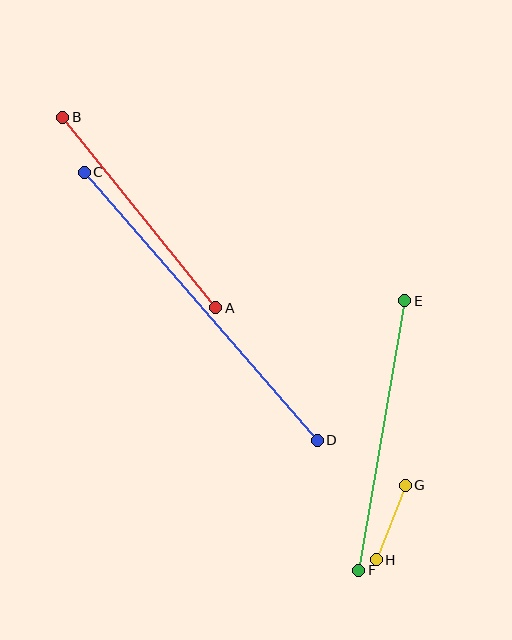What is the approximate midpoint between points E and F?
The midpoint is at approximately (382, 435) pixels.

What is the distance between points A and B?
The distance is approximately 244 pixels.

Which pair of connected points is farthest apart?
Points C and D are farthest apart.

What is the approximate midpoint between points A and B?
The midpoint is at approximately (139, 212) pixels.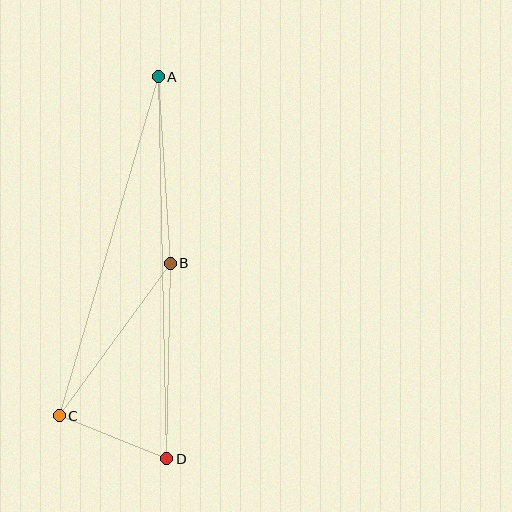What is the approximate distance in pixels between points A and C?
The distance between A and C is approximately 353 pixels.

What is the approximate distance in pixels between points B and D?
The distance between B and D is approximately 195 pixels.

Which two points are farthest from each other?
Points A and D are farthest from each other.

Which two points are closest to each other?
Points C and D are closest to each other.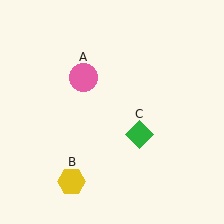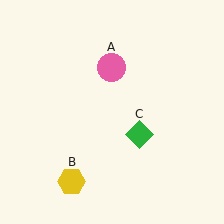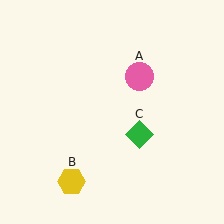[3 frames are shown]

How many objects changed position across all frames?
1 object changed position: pink circle (object A).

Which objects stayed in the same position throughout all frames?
Yellow hexagon (object B) and green diamond (object C) remained stationary.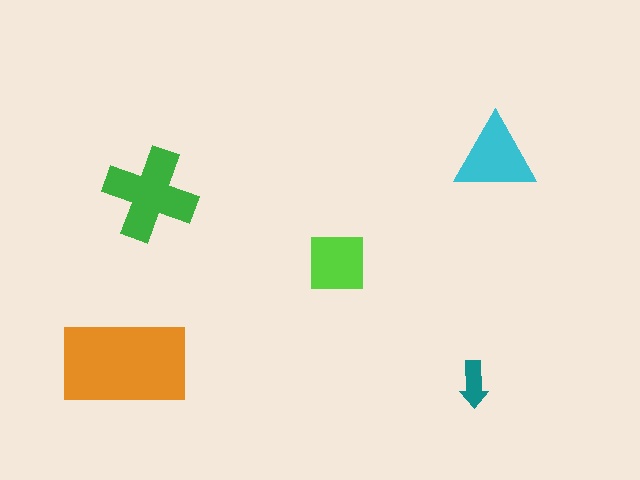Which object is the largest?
The orange rectangle.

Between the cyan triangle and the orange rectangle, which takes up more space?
The orange rectangle.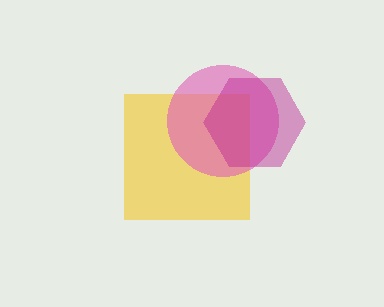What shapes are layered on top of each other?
The layered shapes are: a yellow square, a pink circle, a magenta hexagon.